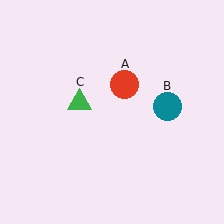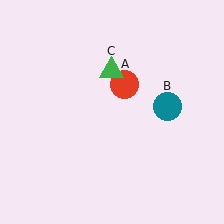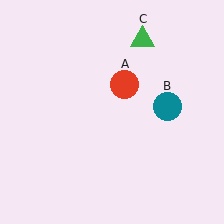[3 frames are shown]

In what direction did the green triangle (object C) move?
The green triangle (object C) moved up and to the right.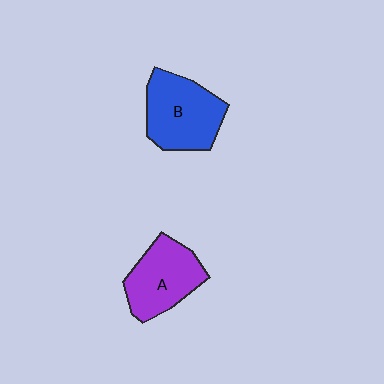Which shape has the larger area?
Shape B (blue).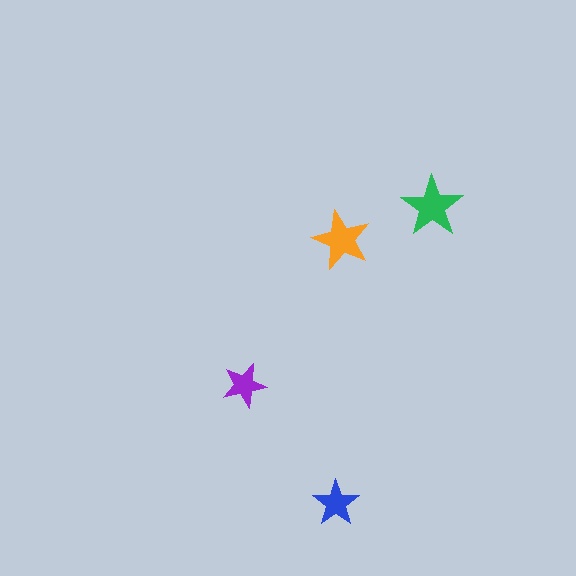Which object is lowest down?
The blue star is bottommost.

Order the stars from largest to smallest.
the green one, the orange one, the blue one, the purple one.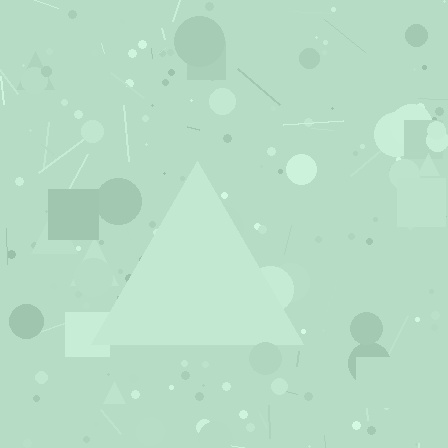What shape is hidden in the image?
A triangle is hidden in the image.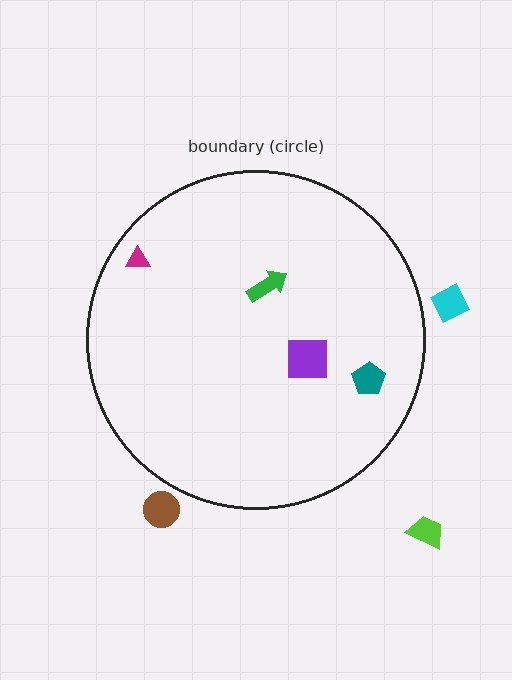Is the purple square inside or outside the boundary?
Inside.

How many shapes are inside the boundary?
4 inside, 3 outside.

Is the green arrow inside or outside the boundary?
Inside.